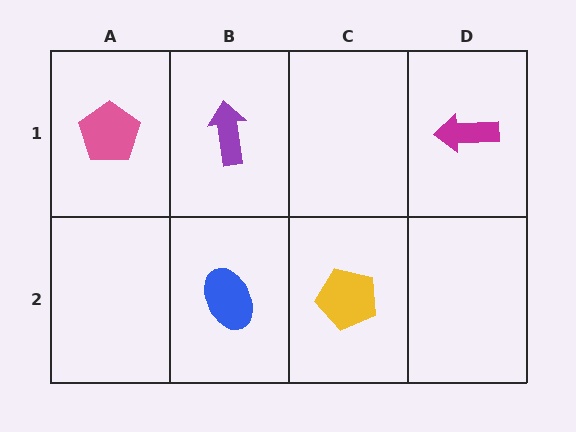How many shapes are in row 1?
3 shapes.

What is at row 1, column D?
A magenta arrow.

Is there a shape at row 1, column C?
No, that cell is empty.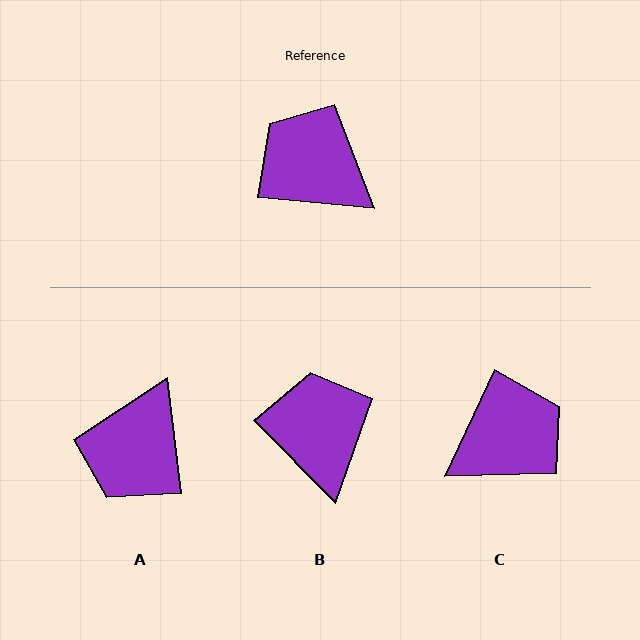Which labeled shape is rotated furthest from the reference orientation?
C, about 110 degrees away.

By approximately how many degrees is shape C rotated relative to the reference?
Approximately 110 degrees clockwise.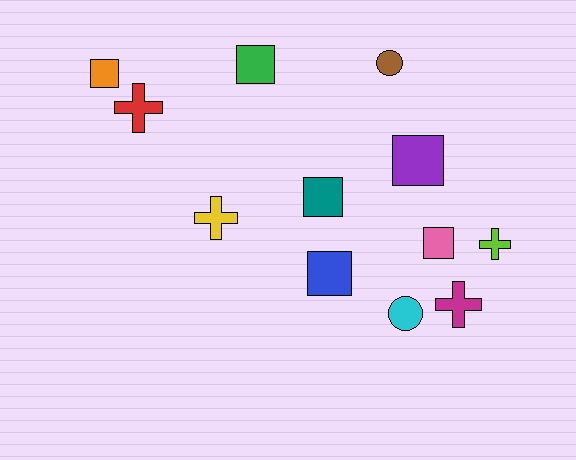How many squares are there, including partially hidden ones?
There are 6 squares.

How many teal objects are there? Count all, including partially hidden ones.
There is 1 teal object.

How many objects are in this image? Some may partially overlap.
There are 12 objects.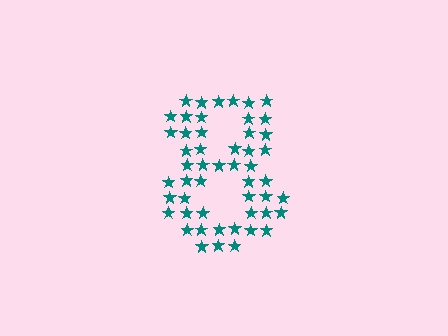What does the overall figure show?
The overall figure shows the digit 8.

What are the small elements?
The small elements are stars.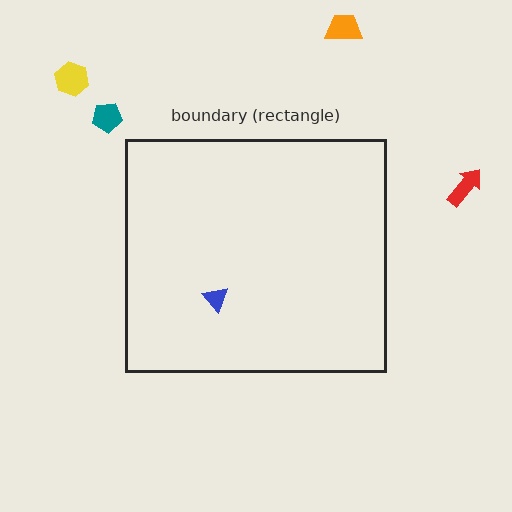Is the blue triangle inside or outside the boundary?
Inside.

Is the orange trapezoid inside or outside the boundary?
Outside.